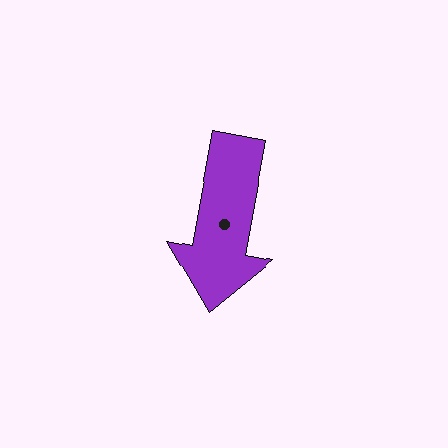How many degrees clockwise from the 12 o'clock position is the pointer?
Approximately 190 degrees.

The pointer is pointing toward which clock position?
Roughly 6 o'clock.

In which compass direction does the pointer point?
South.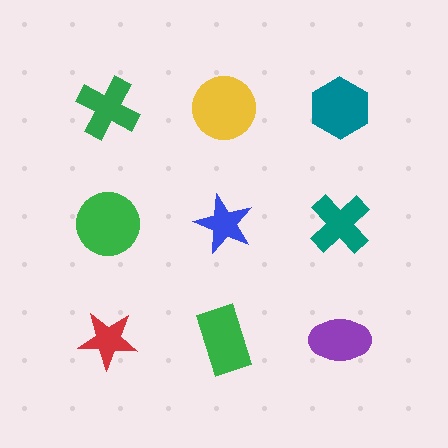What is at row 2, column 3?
A teal cross.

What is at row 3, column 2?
A green rectangle.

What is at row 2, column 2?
A blue star.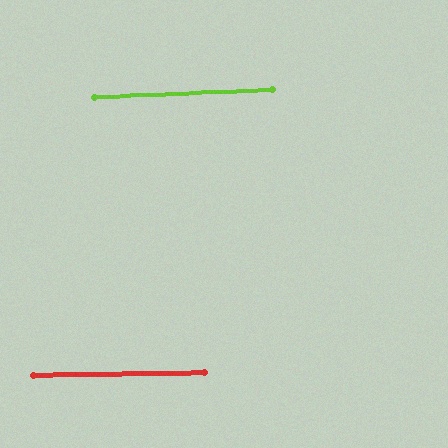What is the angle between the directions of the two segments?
Approximately 2 degrees.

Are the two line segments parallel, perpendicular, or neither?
Parallel — their directions differ by only 1.6°.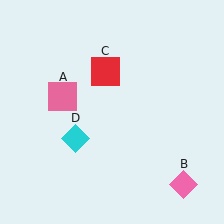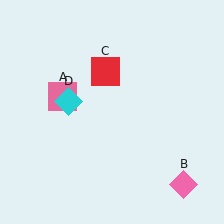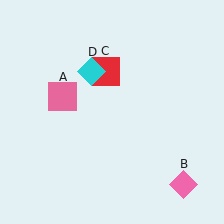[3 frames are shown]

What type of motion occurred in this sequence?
The cyan diamond (object D) rotated clockwise around the center of the scene.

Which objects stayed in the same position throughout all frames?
Pink square (object A) and pink diamond (object B) and red square (object C) remained stationary.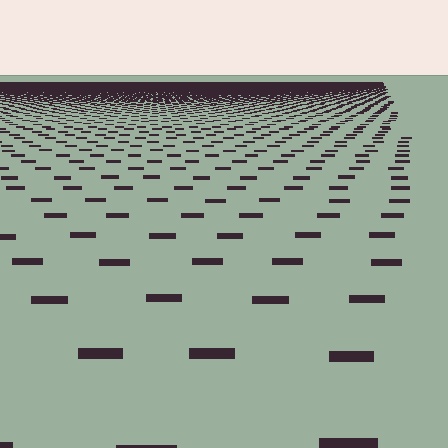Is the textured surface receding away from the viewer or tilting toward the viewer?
The surface is receding away from the viewer. Texture elements get smaller and denser toward the top.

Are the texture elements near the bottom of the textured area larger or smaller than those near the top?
Larger. Near the bottom, elements are closer to the viewer and appear at a bigger on-screen size.